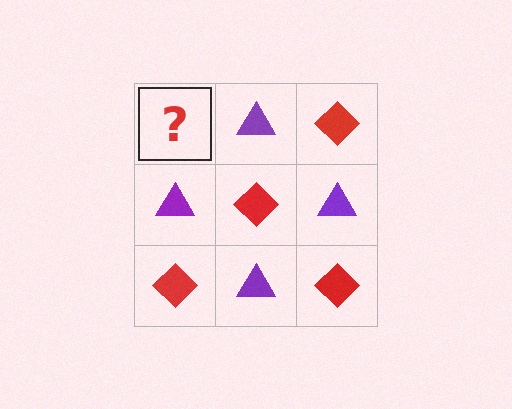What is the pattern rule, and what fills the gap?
The rule is that it alternates red diamond and purple triangle in a checkerboard pattern. The gap should be filled with a red diamond.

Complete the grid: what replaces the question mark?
The question mark should be replaced with a red diamond.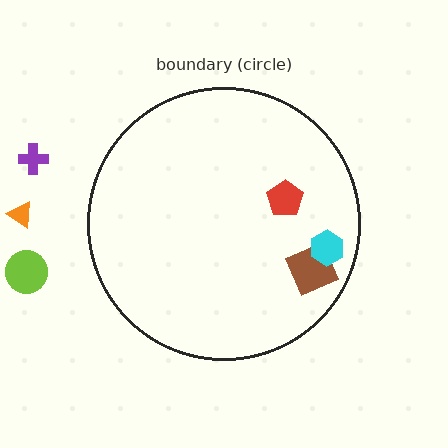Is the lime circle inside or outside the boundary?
Outside.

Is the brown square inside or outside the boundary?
Inside.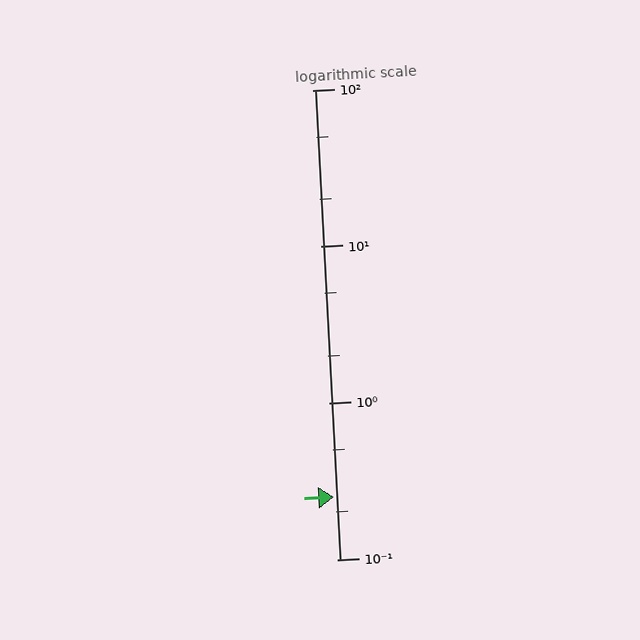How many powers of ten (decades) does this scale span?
The scale spans 3 decades, from 0.1 to 100.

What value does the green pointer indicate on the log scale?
The pointer indicates approximately 0.25.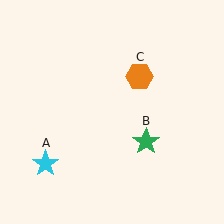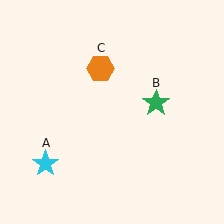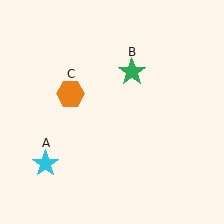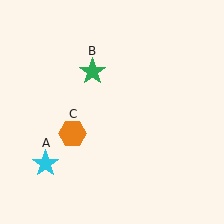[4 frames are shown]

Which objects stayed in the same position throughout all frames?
Cyan star (object A) remained stationary.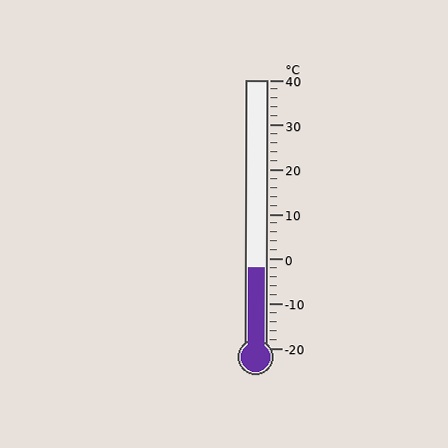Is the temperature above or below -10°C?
The temperature is above -10°C.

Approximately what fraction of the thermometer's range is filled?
The thermometer is filled to approximately 30% of its range.